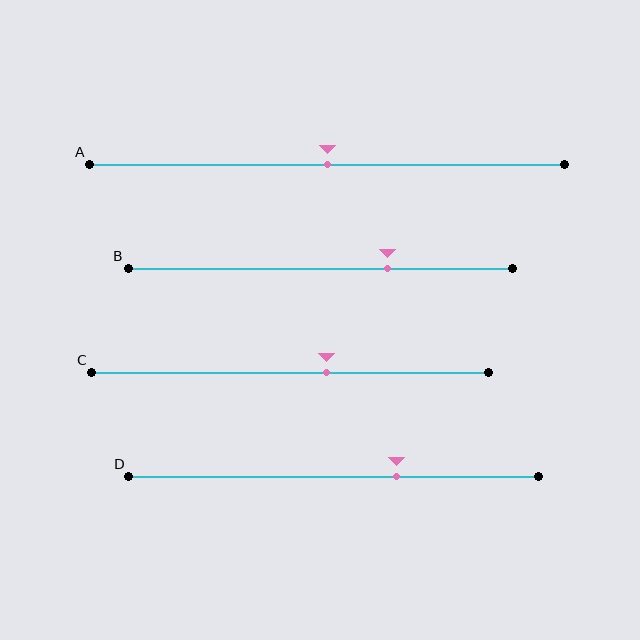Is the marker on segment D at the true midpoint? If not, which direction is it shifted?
No, the marker on segment D is shifted to the right by about 15% of the segment length.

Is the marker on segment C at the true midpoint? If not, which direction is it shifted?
No, the marker on segment C is shifted to the right by about 9% of the segment length.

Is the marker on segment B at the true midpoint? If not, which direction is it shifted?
No, the marker on segment B is shifted to the right by about 18% of the segment length.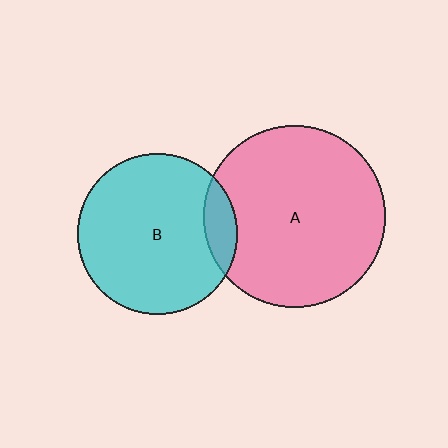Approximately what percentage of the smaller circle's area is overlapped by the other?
Approximately 10%.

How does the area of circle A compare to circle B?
Approximately 1.3 times.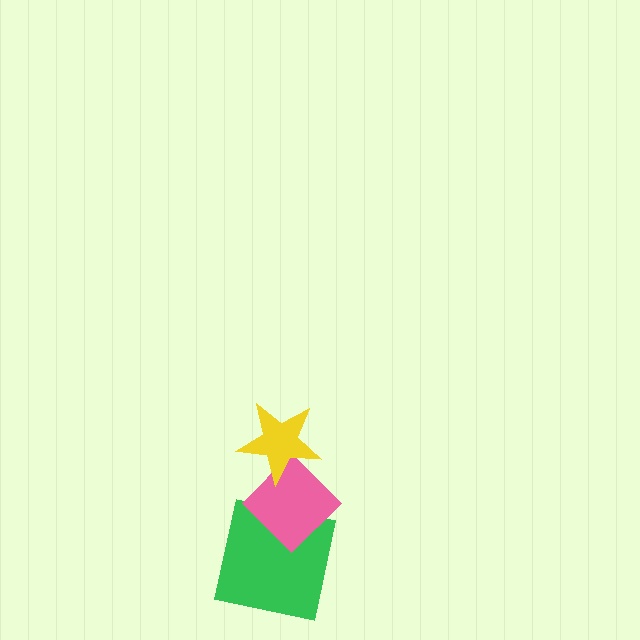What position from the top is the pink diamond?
The pink diamond is 2nd from the top.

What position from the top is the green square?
The green square is 3rd from the top.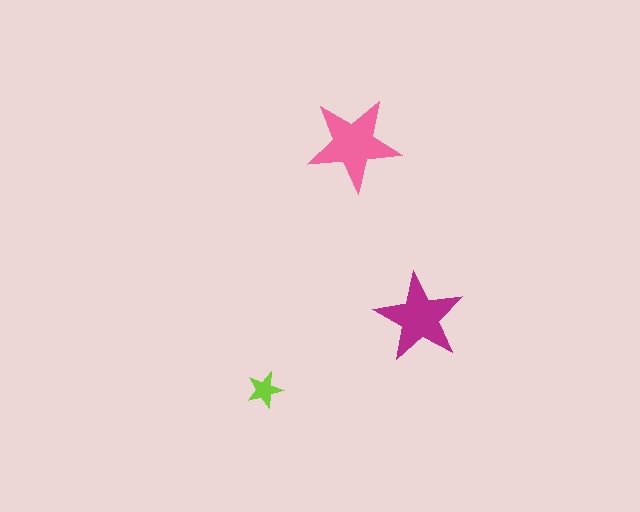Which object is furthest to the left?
The lime star is leftmost.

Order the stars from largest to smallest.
the pink one, the magenta one, the lime one.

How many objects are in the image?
There are 3 objects in the image.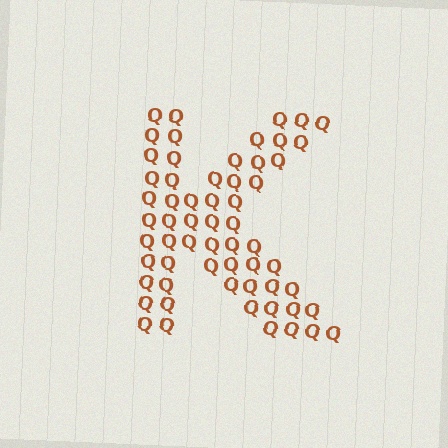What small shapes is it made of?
It is made of small letter Q's.